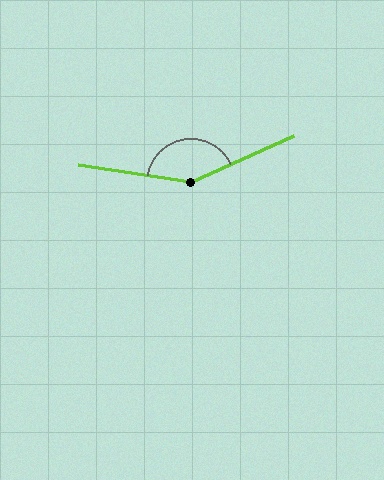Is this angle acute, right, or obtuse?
It is obtuse.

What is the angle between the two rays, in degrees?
Approximately 146 degrees.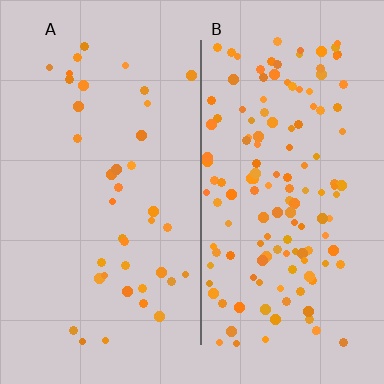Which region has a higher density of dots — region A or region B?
B (the right).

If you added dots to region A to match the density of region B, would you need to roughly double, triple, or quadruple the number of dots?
Approximately quadruple.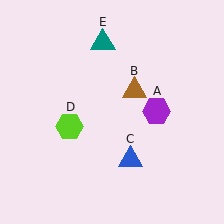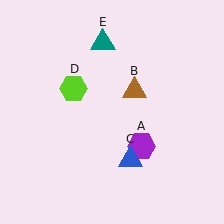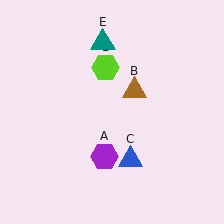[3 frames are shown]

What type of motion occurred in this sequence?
The purple hexagon (object A), lime hexagon (object D) rotated clockwise around the center of the scene.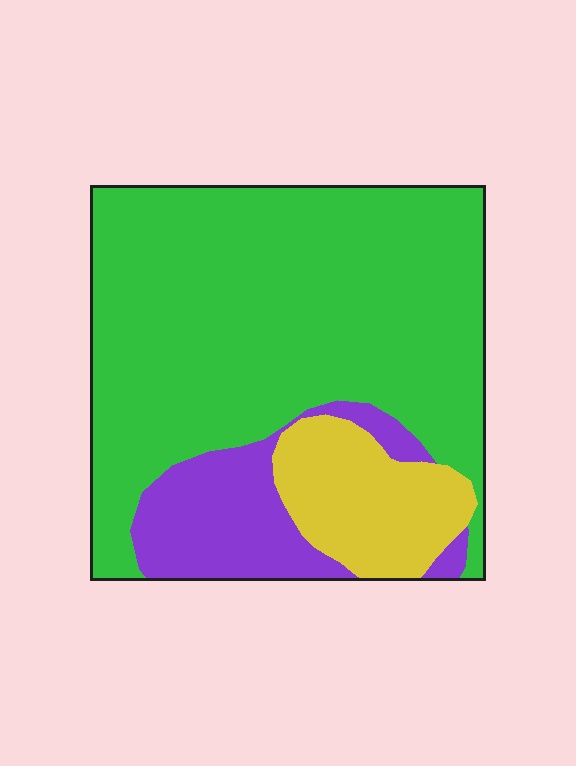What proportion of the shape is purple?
Purple covers about 15% of the shape.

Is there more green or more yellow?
Green.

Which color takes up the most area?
Green, at roughly 70%.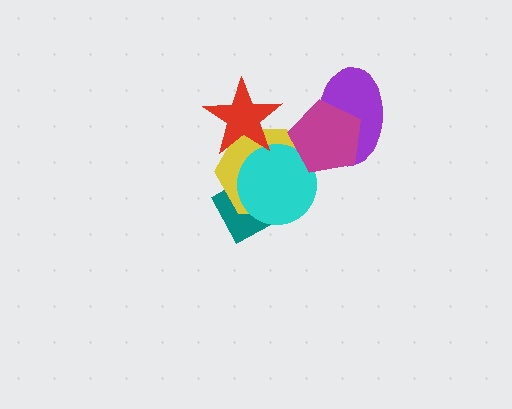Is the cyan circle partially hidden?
Yes, it is partially covered by another shape.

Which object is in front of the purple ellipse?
The magenta pentagon is in front of the purple ellipse.